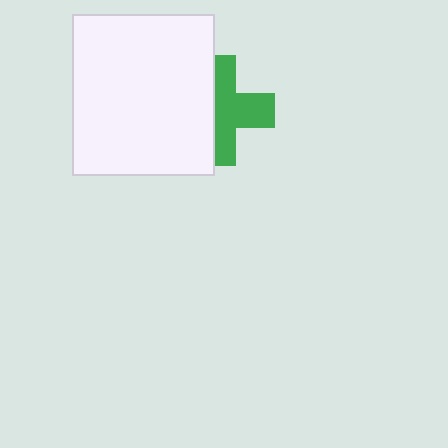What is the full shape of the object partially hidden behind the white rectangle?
The partially hidden object is a green cross.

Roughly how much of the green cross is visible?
About half of it is visible (roughly 56%).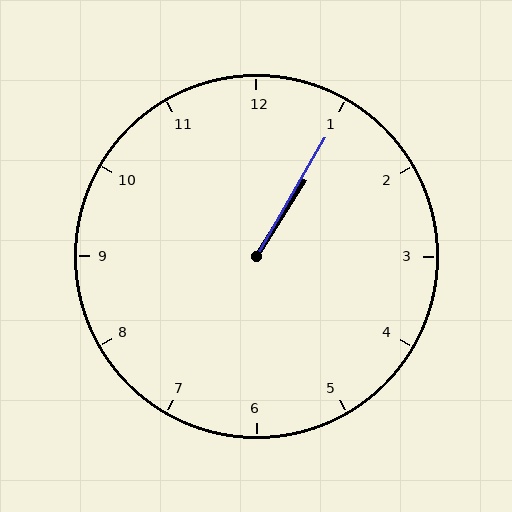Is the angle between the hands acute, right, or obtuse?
It is acute.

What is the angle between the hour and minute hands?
Approximately 2 degrees.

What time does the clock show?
1:05.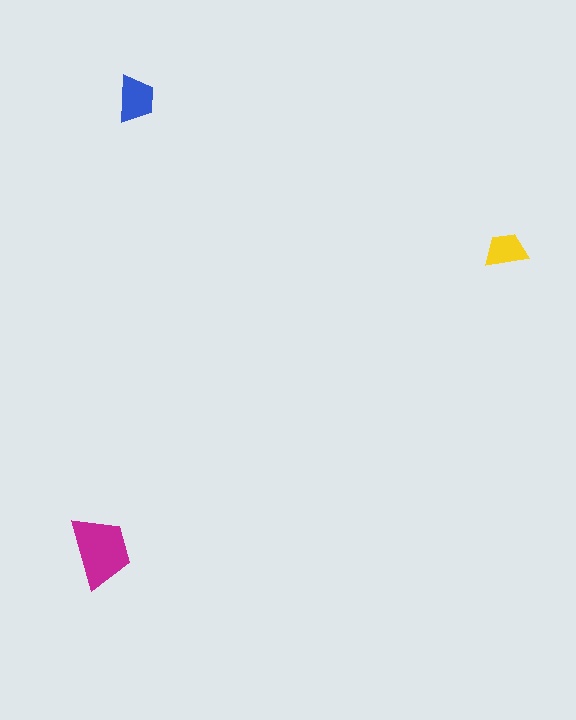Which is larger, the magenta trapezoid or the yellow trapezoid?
The magenta one.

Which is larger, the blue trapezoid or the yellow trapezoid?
The blue one.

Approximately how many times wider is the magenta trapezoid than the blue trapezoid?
About 1.5 times wider.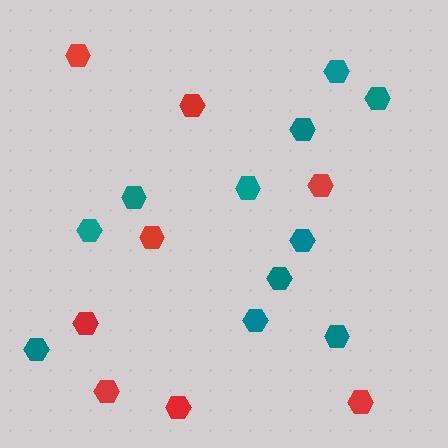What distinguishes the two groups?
There are 2 groups: one group of teal hexagons (11) and one group of red hexagons (8).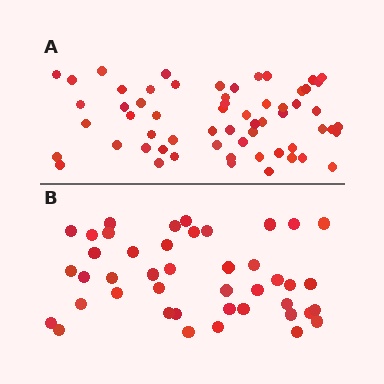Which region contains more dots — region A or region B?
Region A (the top region) has more dots.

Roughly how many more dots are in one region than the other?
Region A has approximately 15 more dots than region B.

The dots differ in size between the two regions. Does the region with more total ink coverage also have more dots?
No. Region B has more total ink coverage because its dots are larger, but region A actually contains more individual dots. Total area can be misleading — the number of items is what matters here.